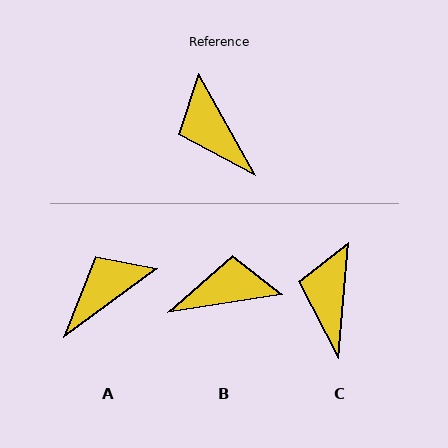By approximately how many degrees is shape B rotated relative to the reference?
Approximately 111 degrees clockwise.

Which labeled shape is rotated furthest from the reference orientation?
B, about 111 degrees away.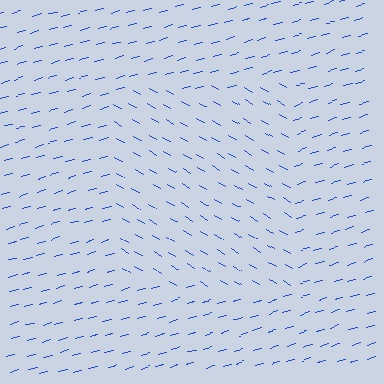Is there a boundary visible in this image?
Yes, there is a texture boundary formed by a change in line orientation.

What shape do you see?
I see a rectangle.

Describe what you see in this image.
The image is filled with small blue line segments. A rectangle region in the image has lines oriented differently from the surrounding lines, creating a visible texture boundary.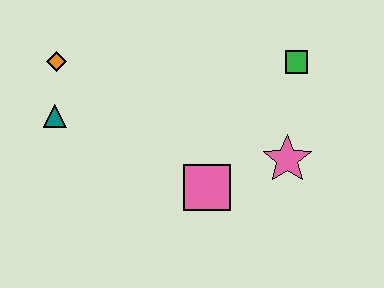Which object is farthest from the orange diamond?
The pink star is farthest from the orange diamond.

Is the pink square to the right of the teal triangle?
Yes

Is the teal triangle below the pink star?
No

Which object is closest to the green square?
The pink star is closest to the green square.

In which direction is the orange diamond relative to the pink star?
The orange diamond is to the left of the pink star.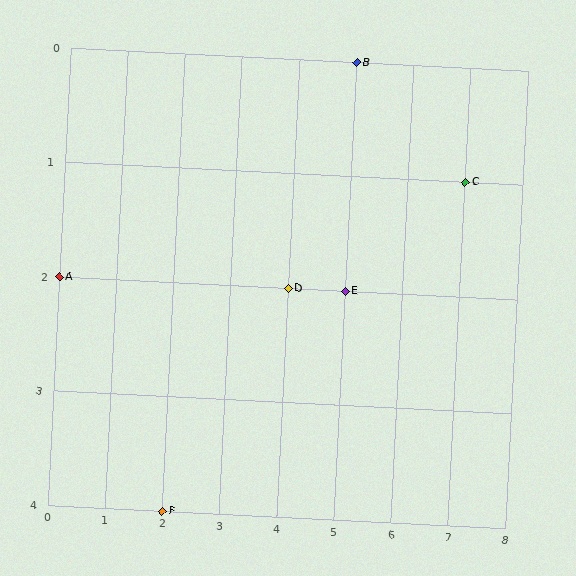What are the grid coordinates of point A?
Point A is at grid coordinates (0, 2).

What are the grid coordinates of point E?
Point E is at grid coordinates (5, 2).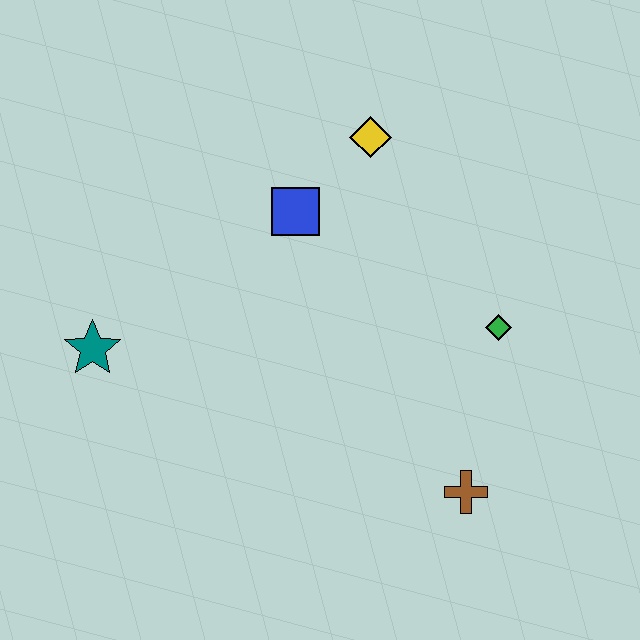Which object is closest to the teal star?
The blue square is closest to the teal star.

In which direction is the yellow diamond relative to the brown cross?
The yellow diamond is above the brown cross.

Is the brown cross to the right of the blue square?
Yes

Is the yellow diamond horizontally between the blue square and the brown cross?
Yes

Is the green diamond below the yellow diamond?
Yes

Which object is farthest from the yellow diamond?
The brown cross is farthest from the yellow diamond.